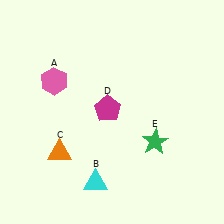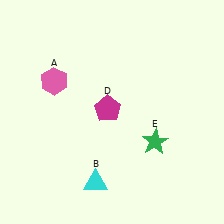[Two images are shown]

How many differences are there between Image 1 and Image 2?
There is 1 difference between the two images.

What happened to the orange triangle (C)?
The orange triangle (C) was removed in Image 2. It was in the bottom-left area of Image 1.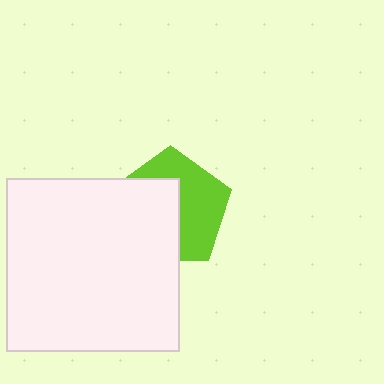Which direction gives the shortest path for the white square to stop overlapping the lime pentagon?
Moving toward the lower-left gives the shortest separation.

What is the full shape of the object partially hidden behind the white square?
The partially hidden object is a lime pentagon.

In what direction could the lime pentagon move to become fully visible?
The lime pentagon could move toward the upper-right. That would shift it out from behind the white square entirely.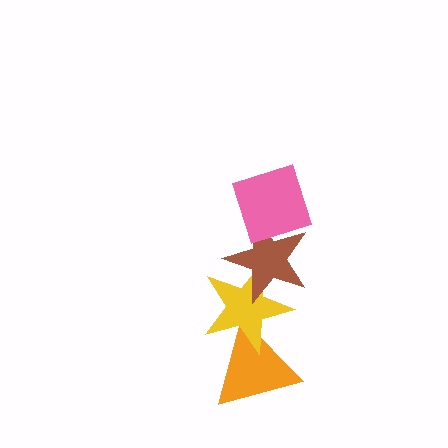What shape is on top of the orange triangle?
The yellow star is on top of the orange triangle.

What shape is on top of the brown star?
The pink diamond is on top of the brown star.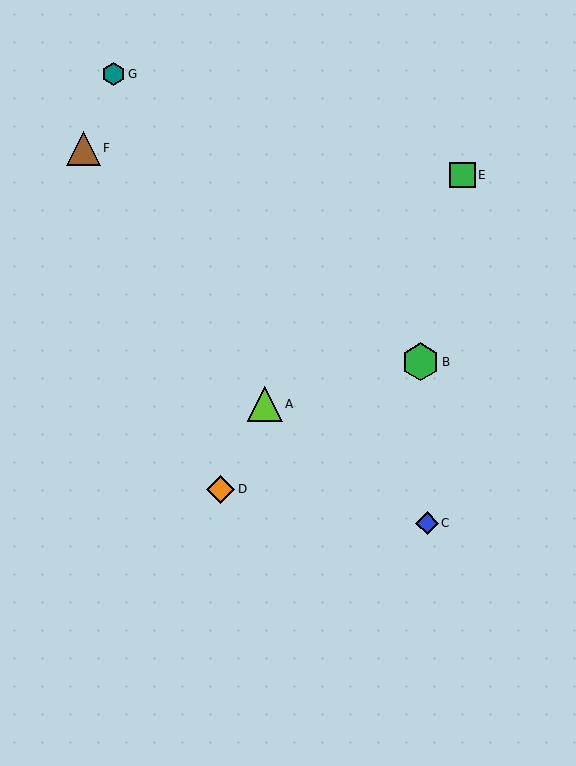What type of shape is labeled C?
Shape C is a blue diamond.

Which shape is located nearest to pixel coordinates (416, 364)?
The green hexagon (labeled B) at (420, 362) is nearest to that location.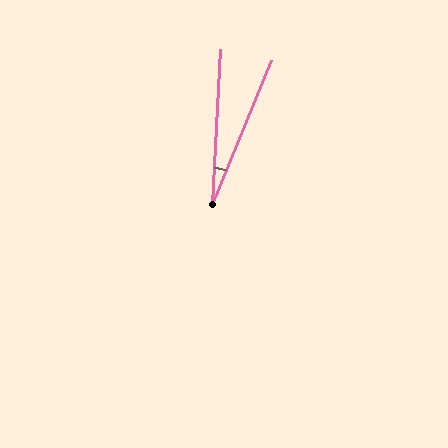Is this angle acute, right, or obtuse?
It is acute.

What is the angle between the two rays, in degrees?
Approximately 19 degrees.